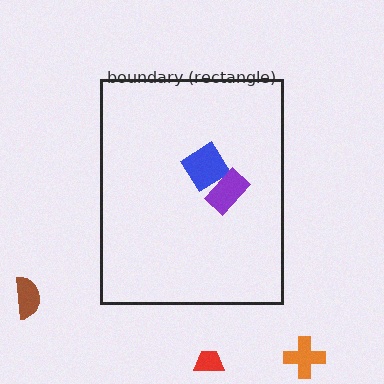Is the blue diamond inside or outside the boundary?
Inside.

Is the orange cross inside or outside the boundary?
Outside.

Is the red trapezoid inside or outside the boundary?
Outside.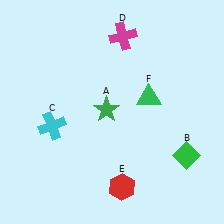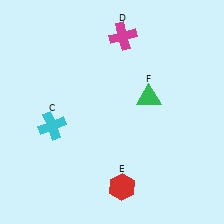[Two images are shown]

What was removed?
The green star (A), the green diamond (B) were removed in Image 2.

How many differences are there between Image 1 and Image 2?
There are 2 differences between the two images.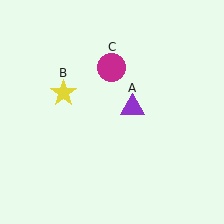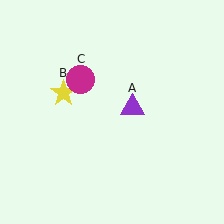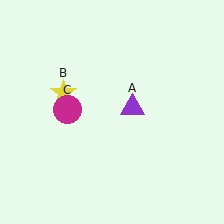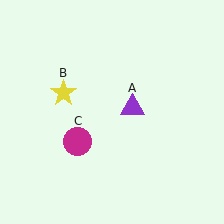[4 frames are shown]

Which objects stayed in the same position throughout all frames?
Purple triangle (object A) and yellow star (object B) remained stationary.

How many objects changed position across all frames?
1 object changed position: magenta circle (object C).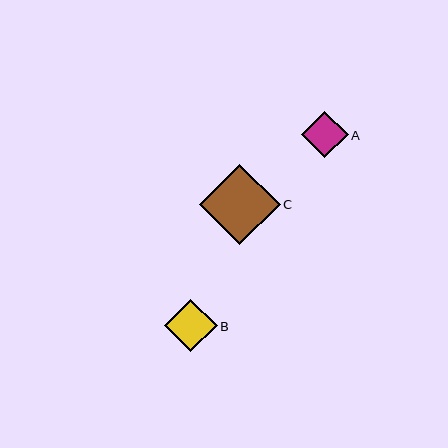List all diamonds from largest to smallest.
From largest to smallest: C, B, A.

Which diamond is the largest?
Diamond C is the largest with a size of approximately 81 pixels.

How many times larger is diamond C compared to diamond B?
Diamond C is approximately 1.5 times the size of diamond B.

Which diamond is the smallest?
Diamond A is the smallest with a size of approximately 47 pixels.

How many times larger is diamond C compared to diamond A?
Diamond C is approximately 1.7 times the size of diamond A.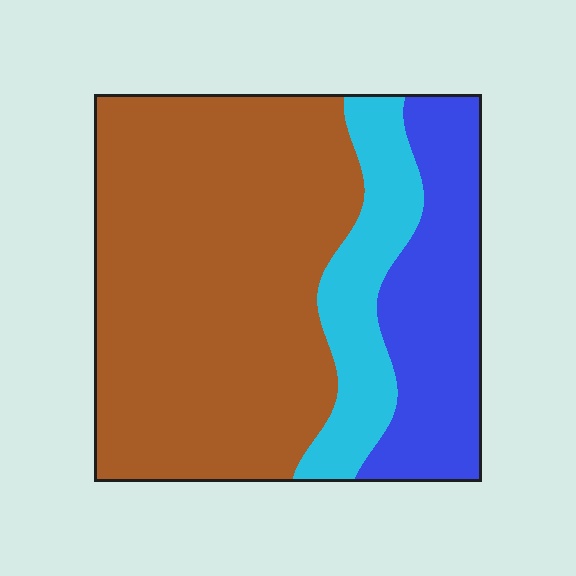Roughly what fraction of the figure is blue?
Blue takes up about one fifth (1/5) of the figure.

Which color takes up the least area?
Cyan, at roughly 15%.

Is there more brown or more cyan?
Brown.